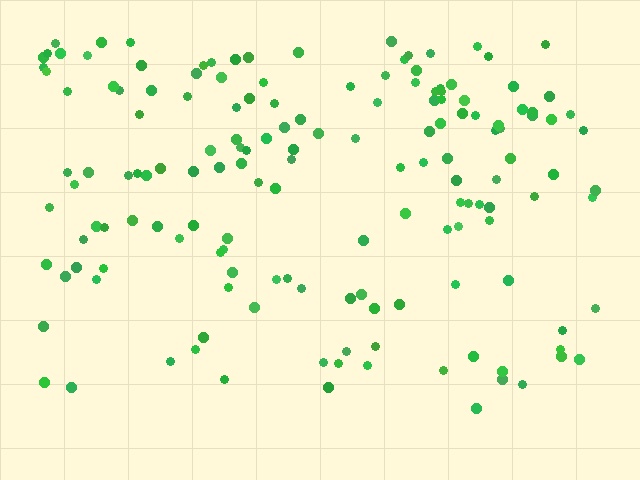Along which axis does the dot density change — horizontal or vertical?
Vertical.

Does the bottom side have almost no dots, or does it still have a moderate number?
Still a moderate number, just noticeably fewer than the top.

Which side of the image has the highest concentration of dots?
The top.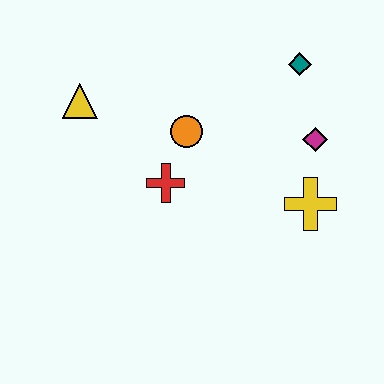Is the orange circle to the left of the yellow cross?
Yes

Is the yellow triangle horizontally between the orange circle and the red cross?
No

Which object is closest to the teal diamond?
The magenta diamond is closest to the teal diamond.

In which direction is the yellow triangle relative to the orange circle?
The yellow triangle is to the left of the orange circle.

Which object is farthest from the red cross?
The teal diamond is farthest from the red cross.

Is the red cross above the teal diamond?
No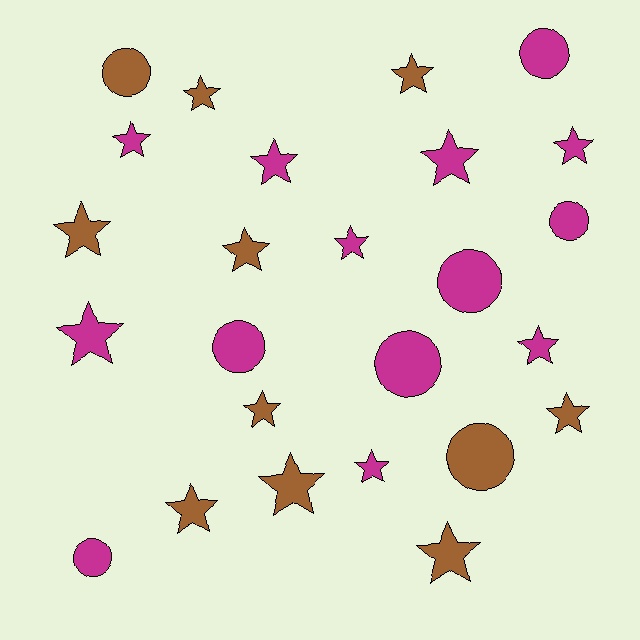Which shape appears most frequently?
Star, with 17 objects.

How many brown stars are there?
There are 9 brown stars.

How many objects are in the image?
There are 25 objects.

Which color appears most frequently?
Magenta, with 14 objects.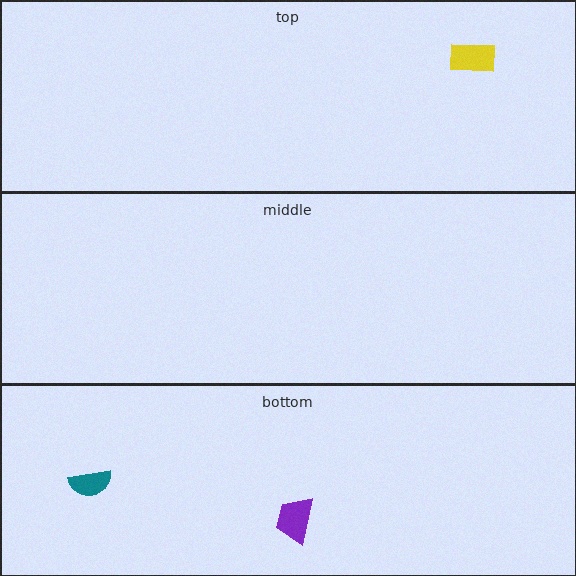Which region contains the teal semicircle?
The bottom region.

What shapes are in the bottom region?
The teal semicircle, the purple trapezoid.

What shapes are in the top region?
The yellow rectangle.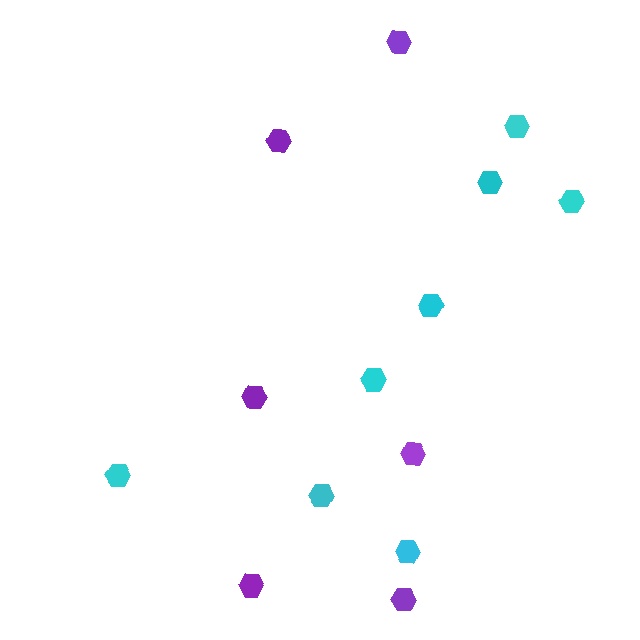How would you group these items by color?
There are 2 groups: one group of purple hexagons (6) and one group of cyan hexagons (8).